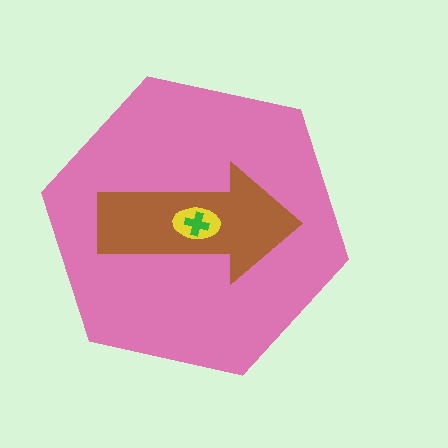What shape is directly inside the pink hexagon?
The brown arrow.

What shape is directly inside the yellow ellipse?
The green cross.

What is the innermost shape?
The green cross.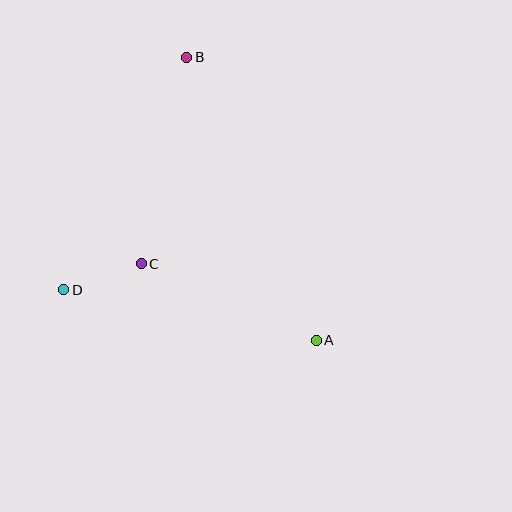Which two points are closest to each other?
Points C and D are closest to each other.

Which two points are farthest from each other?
Points A and B are farthest from each other.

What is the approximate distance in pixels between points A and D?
The distance between A and D is approximately 258 pixels.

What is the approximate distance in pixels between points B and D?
The distance between B and D is approximately 263 pixels.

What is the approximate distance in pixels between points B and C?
The distance between B and C is approximately 212 pixels.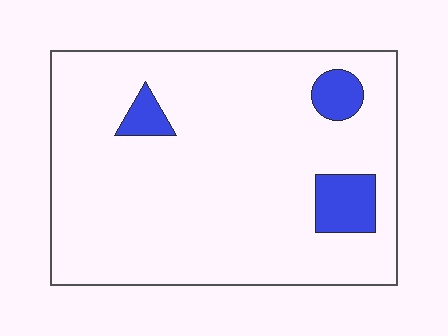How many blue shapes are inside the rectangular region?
3.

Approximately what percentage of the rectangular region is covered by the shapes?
Approximately 10%.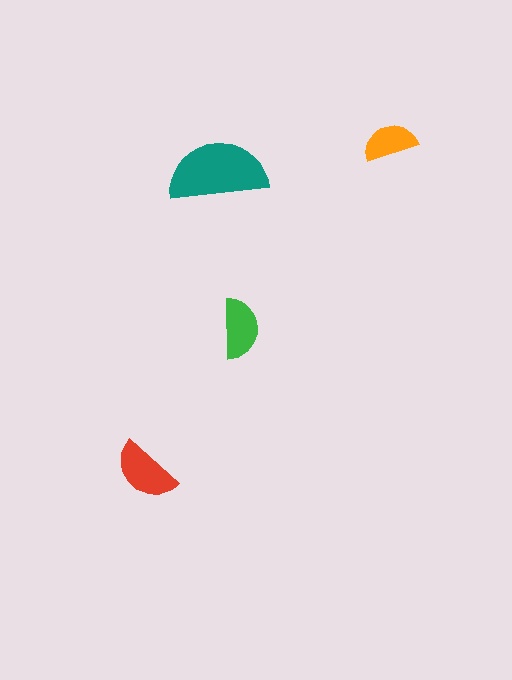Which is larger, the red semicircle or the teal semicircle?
The teal one.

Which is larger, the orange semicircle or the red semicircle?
The red one.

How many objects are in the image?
There are 4 objects in the image.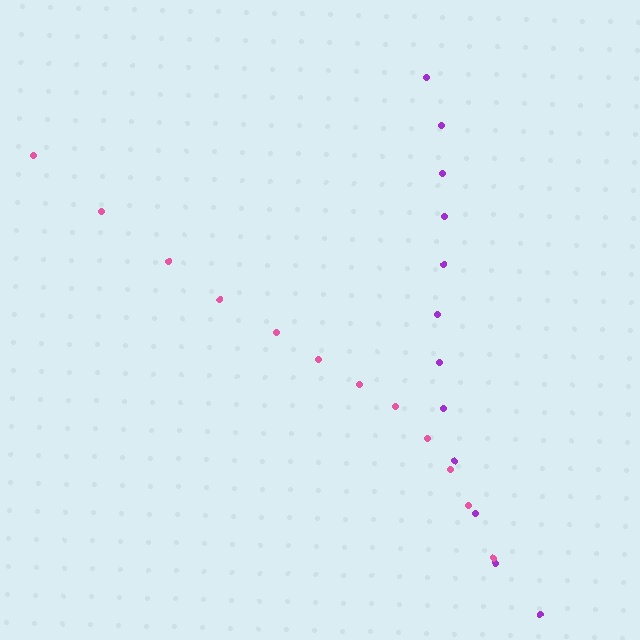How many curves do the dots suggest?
There are 2 distinct paths.